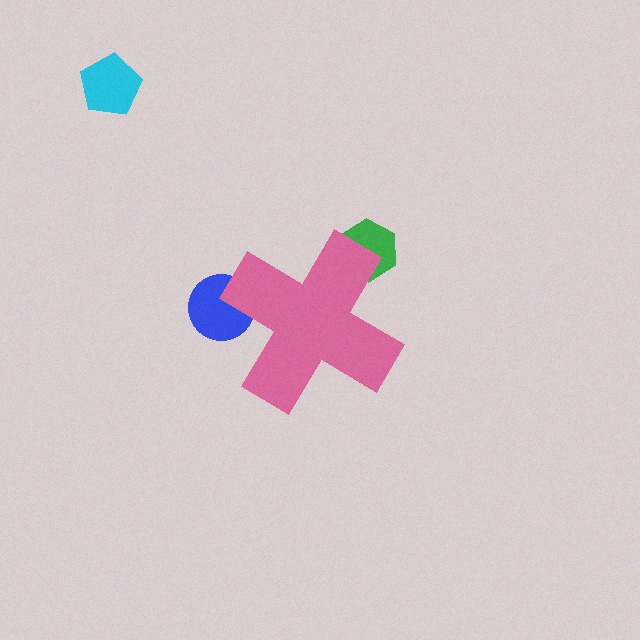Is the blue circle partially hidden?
Yes, the blue circle is partially hidden behind the pink cross.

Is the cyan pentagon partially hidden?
No, the cyan pentagon is fully visible.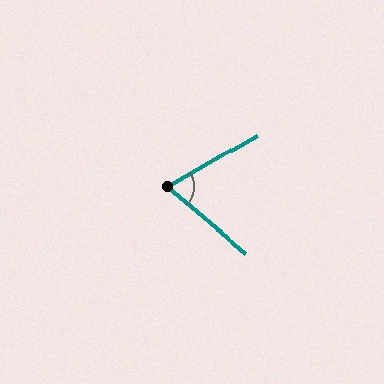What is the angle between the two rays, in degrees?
Approximately 70 degrees.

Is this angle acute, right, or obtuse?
It is acute.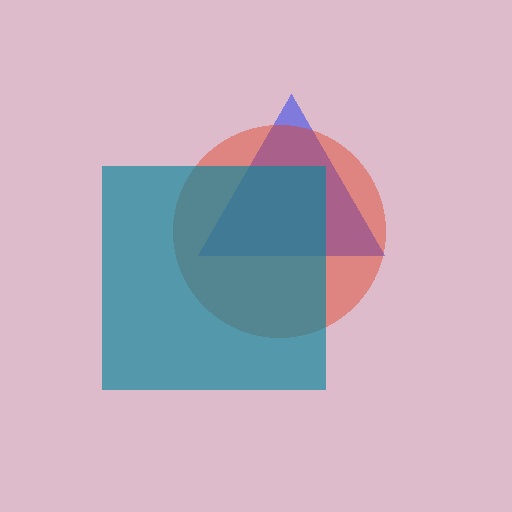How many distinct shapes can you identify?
There are 3 distinct shapes: a blue triangle, a red circle, a teal square.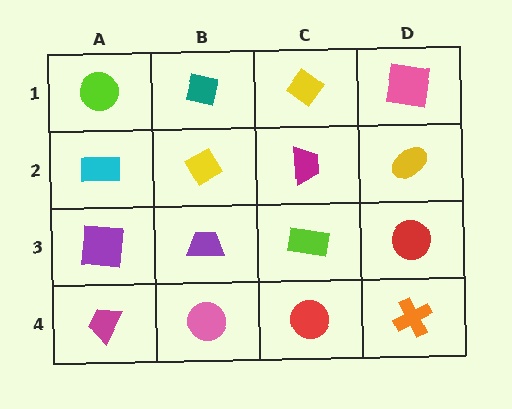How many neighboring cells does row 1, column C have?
3.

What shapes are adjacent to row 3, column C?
A magenta trapezoid (row 2, column C), a red circle (row 4, column C), a purple trapezoid (row 3, column B), a red circle (row 3, column D).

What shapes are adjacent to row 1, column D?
A yellow ellipse (row 2, column D), a yellow diamond (row 1, column C).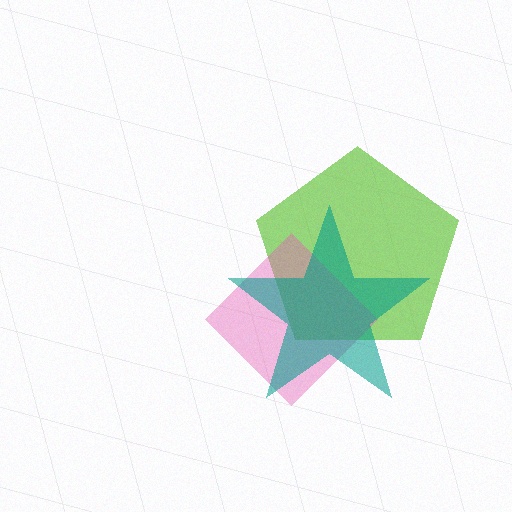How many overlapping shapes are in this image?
There are 3 overlapping shapes in the image.